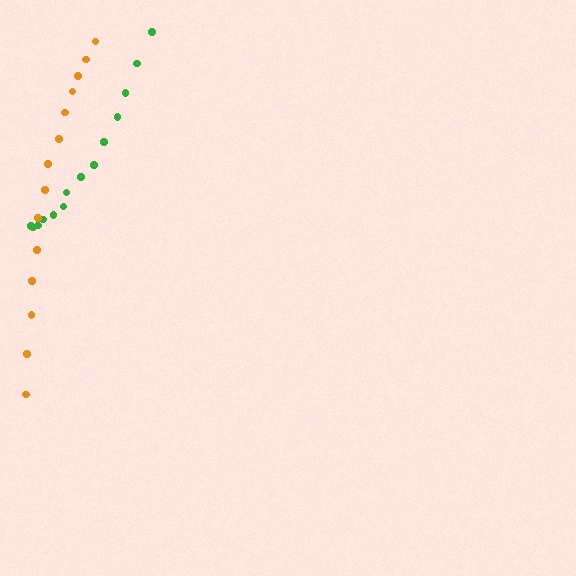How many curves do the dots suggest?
There are 2 distinct paths.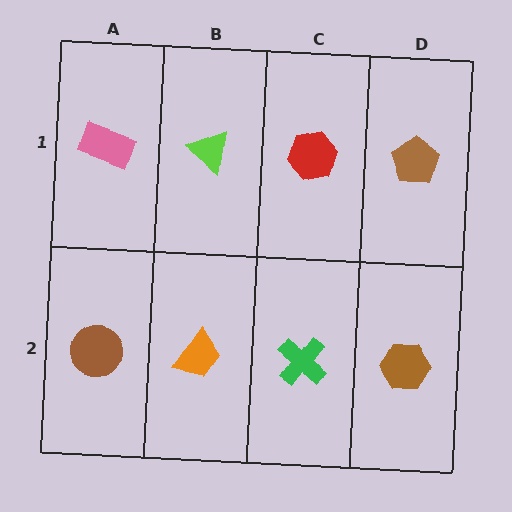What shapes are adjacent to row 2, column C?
A red hexagon (row 1, column C), an orange trapezoid (row 2, column B), a brown hexagon (row 2, column D).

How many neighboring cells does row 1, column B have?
3.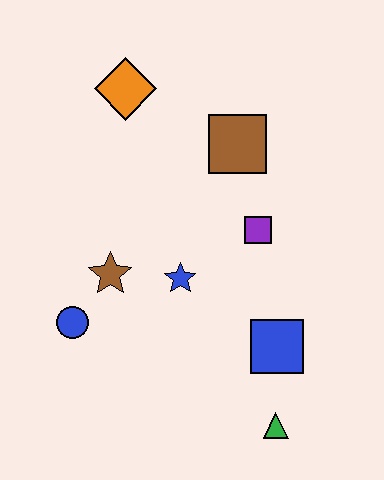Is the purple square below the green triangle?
No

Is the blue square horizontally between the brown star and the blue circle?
No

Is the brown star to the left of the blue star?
Yes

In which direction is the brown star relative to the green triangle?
The brown star is to the left of the green triangle.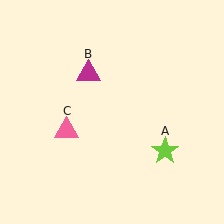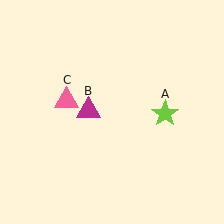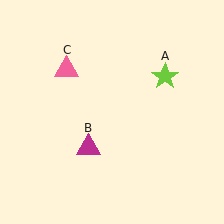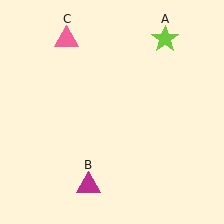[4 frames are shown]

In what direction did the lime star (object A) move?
The lime star (object A) moved up.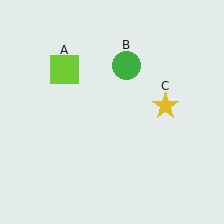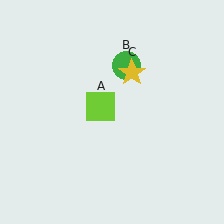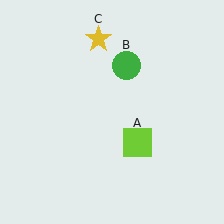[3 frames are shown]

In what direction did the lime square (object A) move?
The lime square (object A) moved down and to the right.